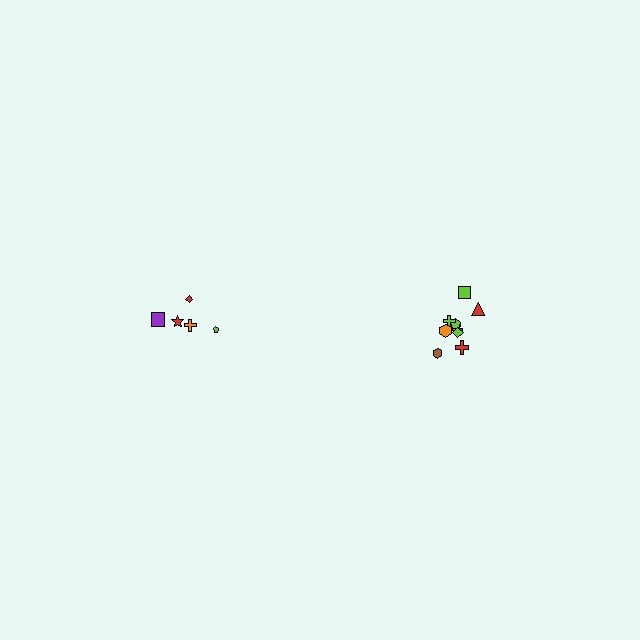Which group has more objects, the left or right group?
The right group.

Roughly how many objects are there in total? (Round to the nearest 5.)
Roughly 15 objects in total.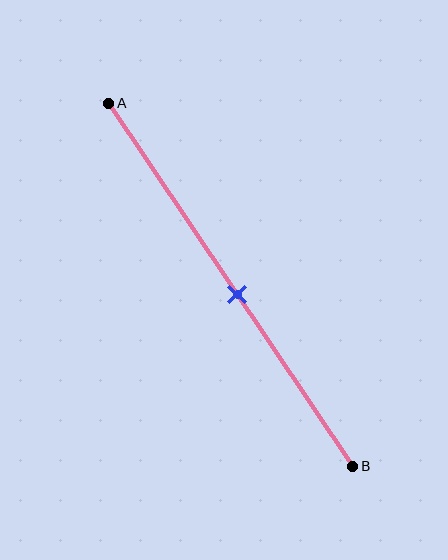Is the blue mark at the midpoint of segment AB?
Yes, the mark is approximately at the midpoint.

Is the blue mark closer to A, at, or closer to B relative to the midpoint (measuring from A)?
The blue mark is approximately at the midpoint of segment AB.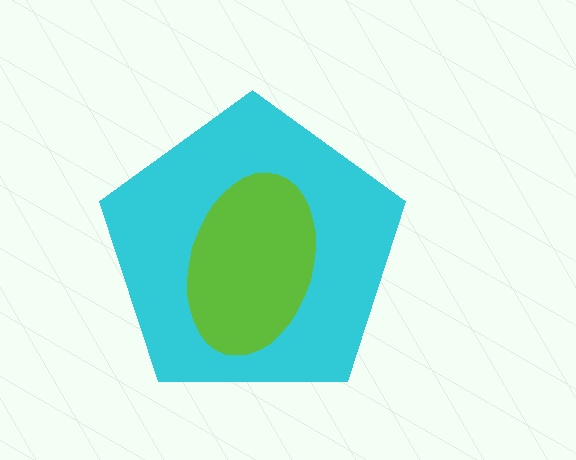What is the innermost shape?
The lime ellipse.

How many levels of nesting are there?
2.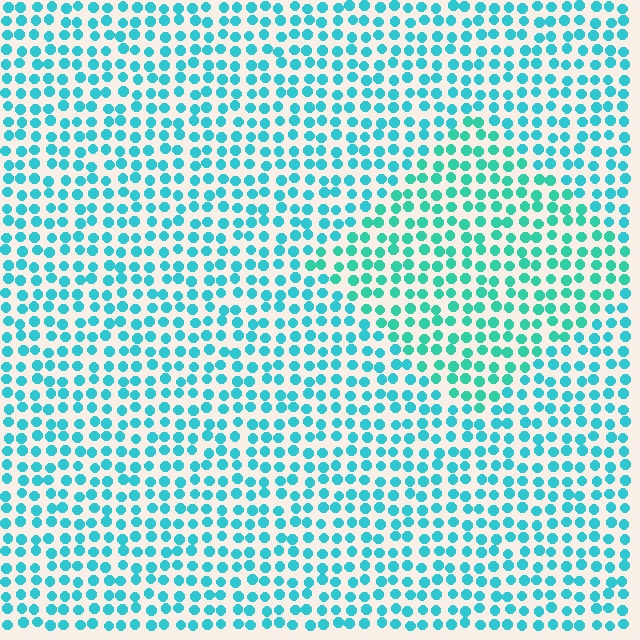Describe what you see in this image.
The image is filled with small cyan elements in a uniform arrangement. A diamond-shaped region is visible where the elements are tinted to a slightly different hue, forming a subtle color boundary.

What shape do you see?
I see a diamond.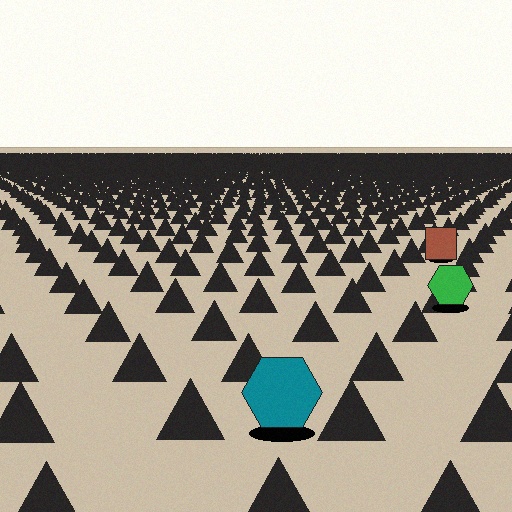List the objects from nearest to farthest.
From nearest to farthest: the teal hexagon, the green hexagon, the brown square.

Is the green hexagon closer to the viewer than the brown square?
Yes. The green hexagon is closer — you can tell from the texture gradient: the ground texture is coarser near it.